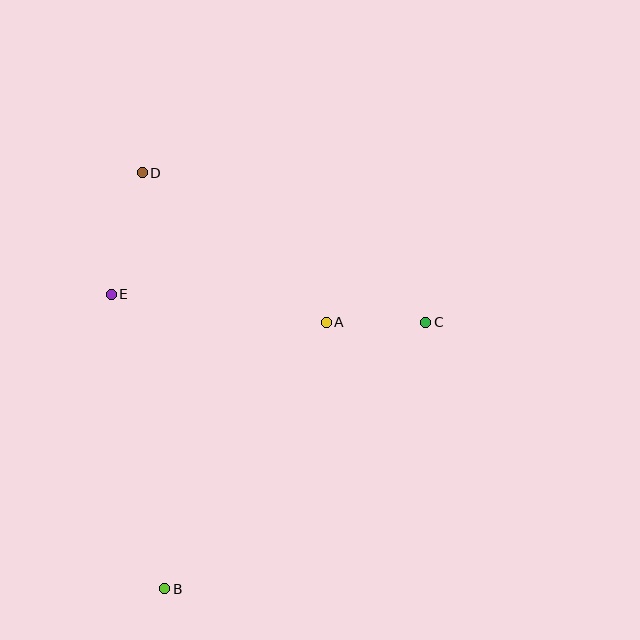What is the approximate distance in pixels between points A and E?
The distance between A and E is approximately 217 pixels.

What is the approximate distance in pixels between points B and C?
The distance between B and C is approximately 373 pixels.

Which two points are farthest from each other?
Points B and D are farthest from each other.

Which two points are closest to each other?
Points A and C are closest to each other.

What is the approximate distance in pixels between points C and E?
The distance between C and E is approximately 316 pixels.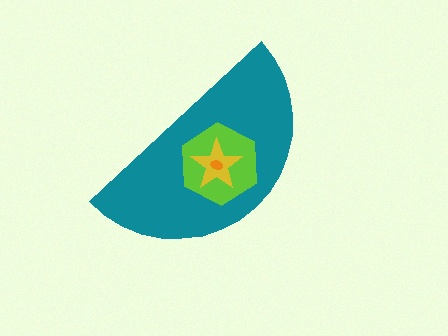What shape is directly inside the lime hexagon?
The yellow star.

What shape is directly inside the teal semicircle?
The lime hexagon.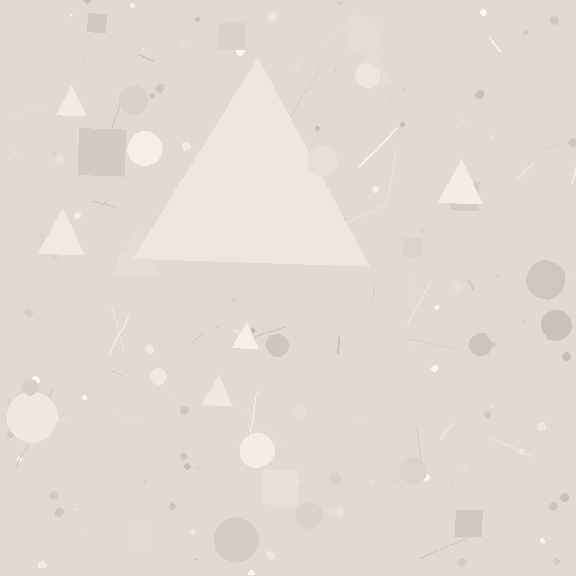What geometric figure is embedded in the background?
A triangle is embedded in the background.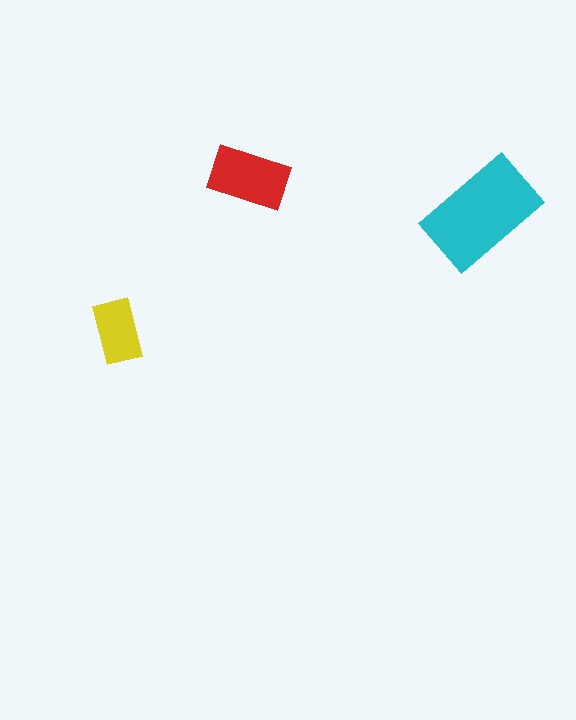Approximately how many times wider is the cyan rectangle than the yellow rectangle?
About 2 times wider.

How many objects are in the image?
There are 3 objects in the image.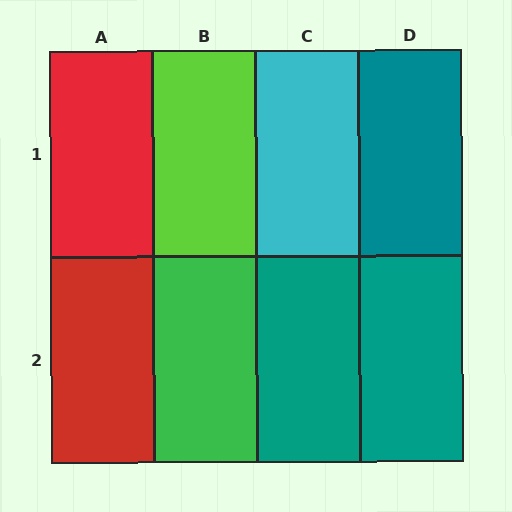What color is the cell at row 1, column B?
Lime.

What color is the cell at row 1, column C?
Cyan.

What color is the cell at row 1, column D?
Teal.